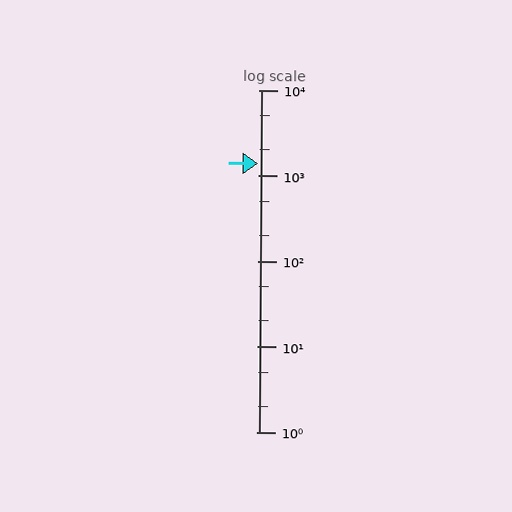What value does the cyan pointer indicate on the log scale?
The pointer indicates approximately 1400.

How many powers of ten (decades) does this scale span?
The scale spans 4 decades, from 1 to 10000.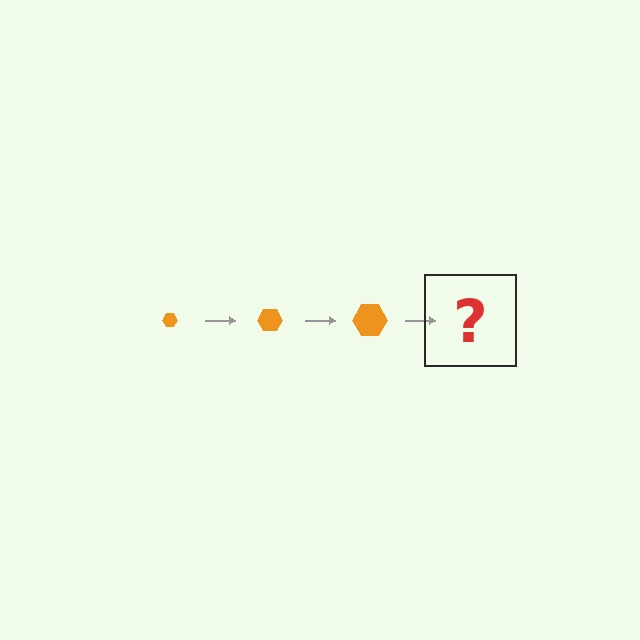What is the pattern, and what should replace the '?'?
The pattern is that the hexagon gets progressively larger each step. The '?' should be an orange hexagon, larger than the previous one.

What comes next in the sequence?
The next element should be an orange hexagon, larger than the previous one.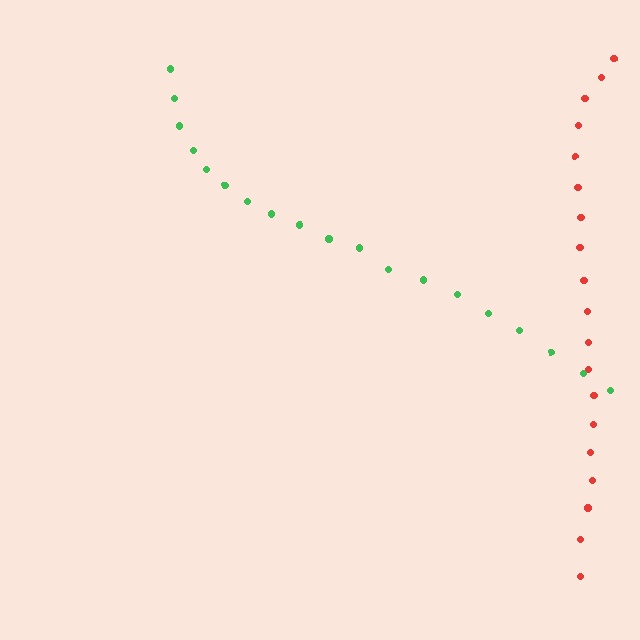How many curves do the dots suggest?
There are 2 distinct paths.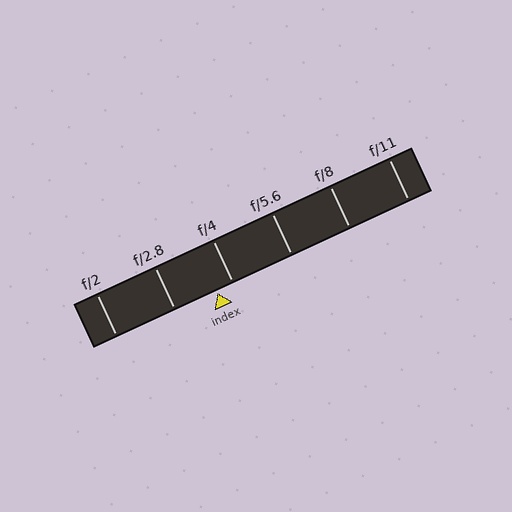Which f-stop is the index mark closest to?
The index mark is closest to f/4.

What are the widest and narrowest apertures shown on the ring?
The widest aperture shown is f/2 and the narrowest is f/11.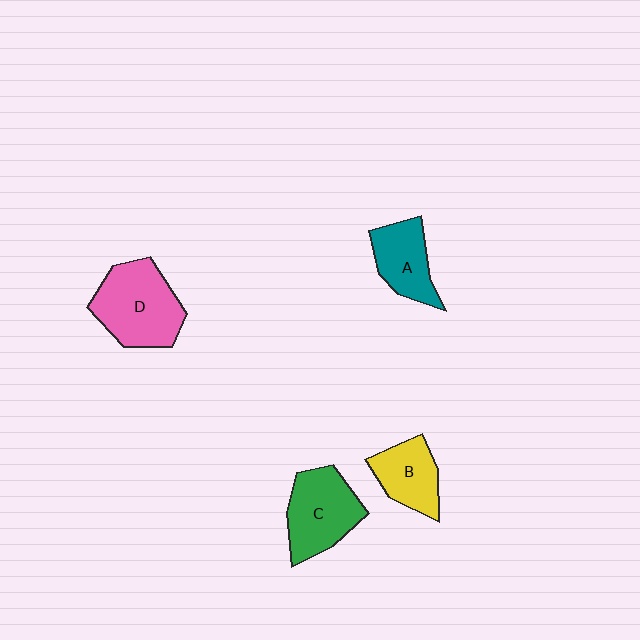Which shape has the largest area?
Shape D (pink).